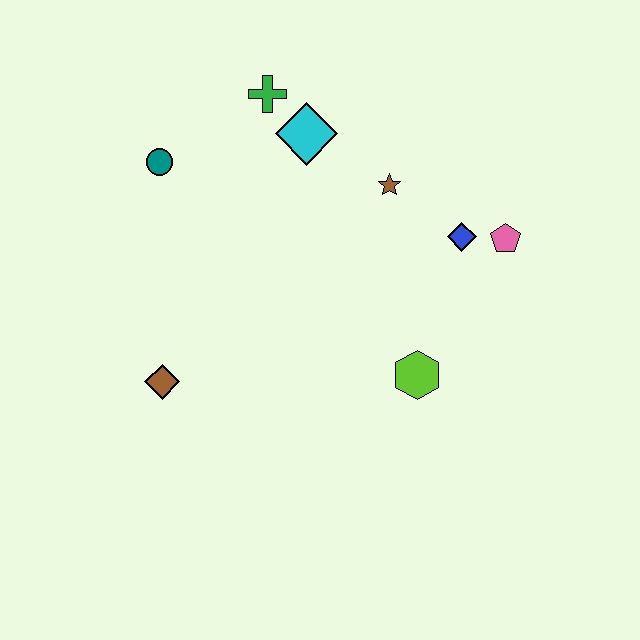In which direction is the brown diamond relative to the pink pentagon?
The brown diamond is to the left of the pink pentagon.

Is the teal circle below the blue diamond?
No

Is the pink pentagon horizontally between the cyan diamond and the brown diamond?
No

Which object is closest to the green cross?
The cyan diamond is closest to the green cross.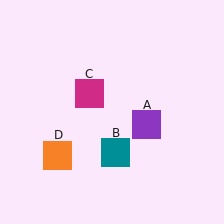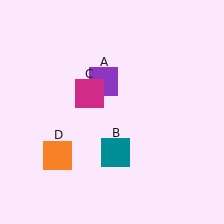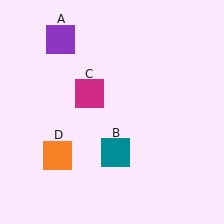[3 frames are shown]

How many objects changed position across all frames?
1 object changed position: purple square (object A).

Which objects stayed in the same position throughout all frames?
Teal square (object B) and magenta square (object C) and orange square (object D) remained stationary.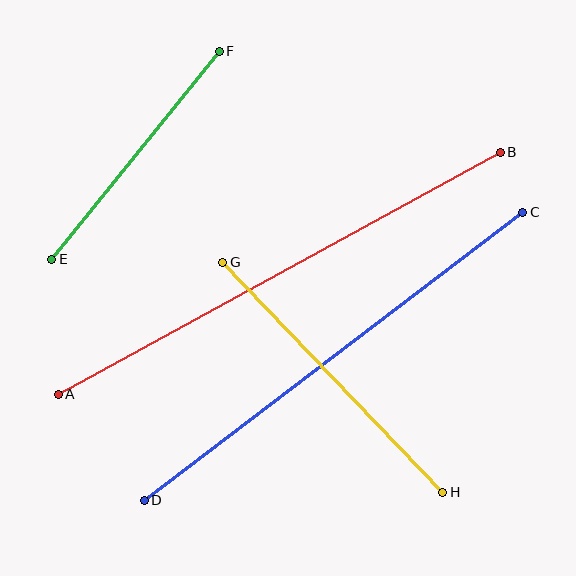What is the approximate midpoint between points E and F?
The midpoint is at approximately (136, 155) pixels.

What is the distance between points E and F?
The distance is approximately 267 pixels.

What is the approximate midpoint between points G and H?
The midpoint is at approximately (333, 377) pixels.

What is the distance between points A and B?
The distance is approximately 504 pixels.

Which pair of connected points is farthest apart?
Points A and B are farthest apart.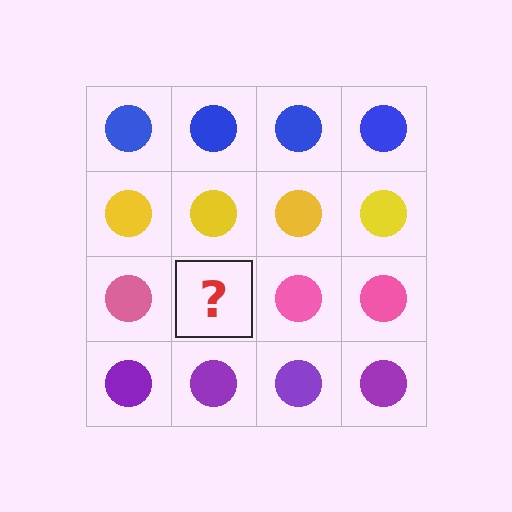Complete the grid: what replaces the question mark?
The question mark should be replaced with a pink circle.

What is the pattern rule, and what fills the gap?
The rule is that each row has a consistent color. The gap should be filled with a pink circle.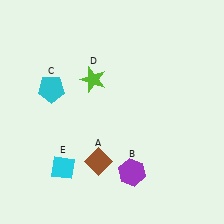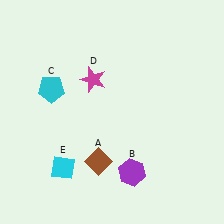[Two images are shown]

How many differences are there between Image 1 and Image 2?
There is 1 difference between the two images.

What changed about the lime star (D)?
In Image 1, D is lime. In Image 2, it changed to magenta.